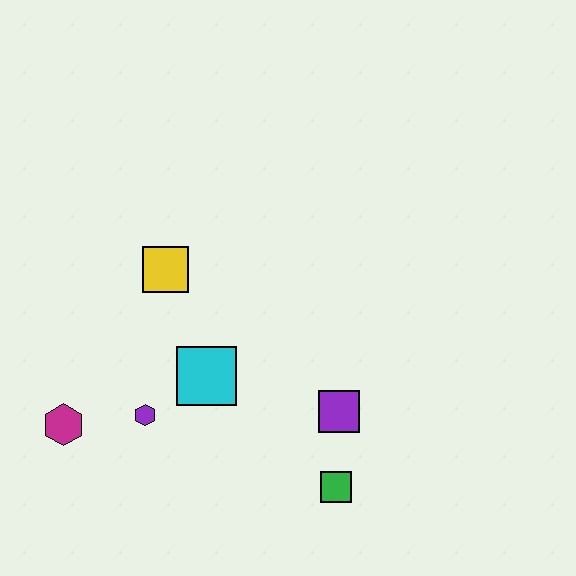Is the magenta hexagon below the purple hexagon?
Yes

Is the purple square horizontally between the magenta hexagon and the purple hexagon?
No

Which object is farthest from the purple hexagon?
The green square is farthest from the purple hexagon.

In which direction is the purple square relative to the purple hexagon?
The purple square is to the right of the purple hexagon.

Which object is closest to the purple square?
The green square is closest to the purple square.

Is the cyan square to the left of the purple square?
Yes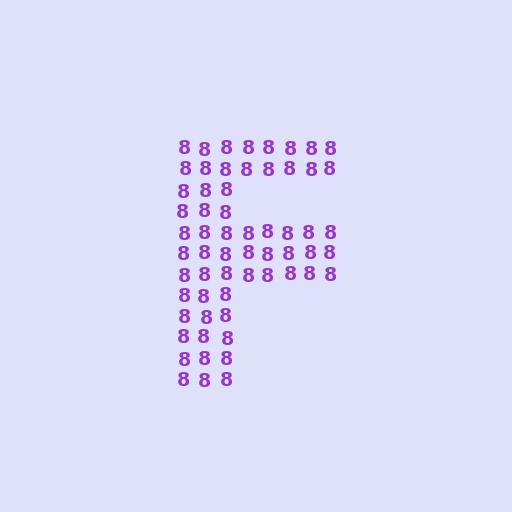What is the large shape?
The large shape is the letter F.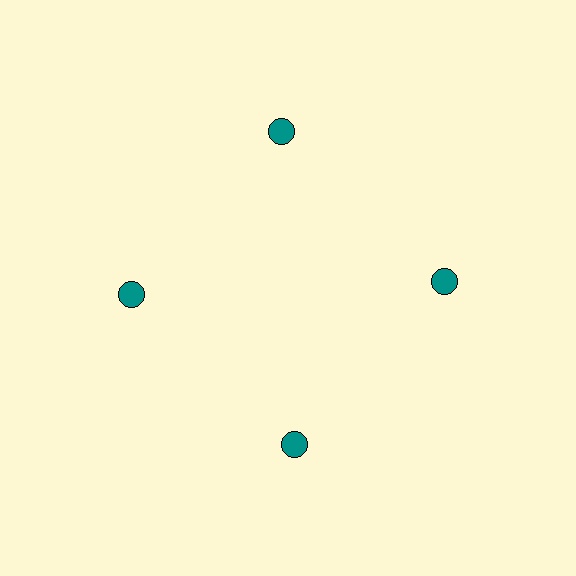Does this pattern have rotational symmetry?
Yes, this pattern has 4-fold rotational symmetry. It looks the same after rotating 90 degrees around the center.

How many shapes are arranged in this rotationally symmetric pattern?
There are 4 shapes, arranged in 4 groups of 1.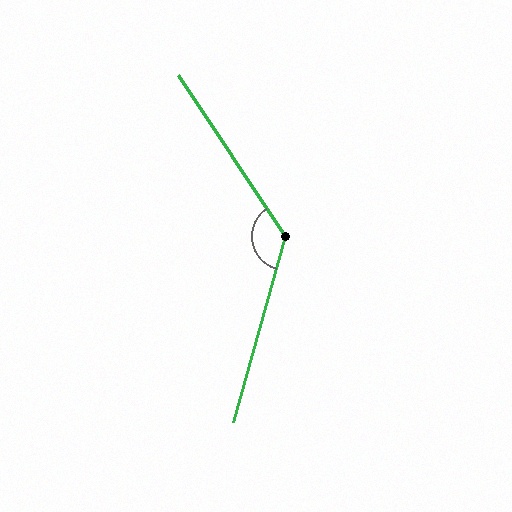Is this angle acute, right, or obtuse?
It is obtuse.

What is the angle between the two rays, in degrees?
Approximately 131 degrees.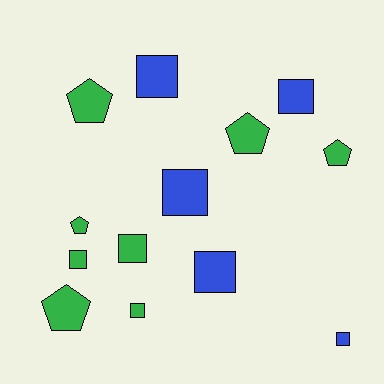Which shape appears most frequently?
Square, with 8 objects.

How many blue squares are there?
There are 5 blue squares.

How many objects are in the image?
There are 13 objects.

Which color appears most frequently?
Green, with 8 objects.